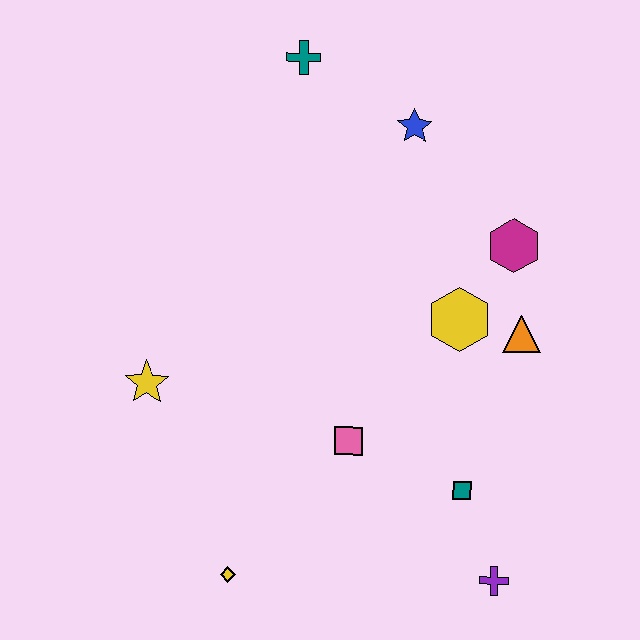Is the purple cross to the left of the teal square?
No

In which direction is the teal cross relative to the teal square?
The teal cross is above the teal square.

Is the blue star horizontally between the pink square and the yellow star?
No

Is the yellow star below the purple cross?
No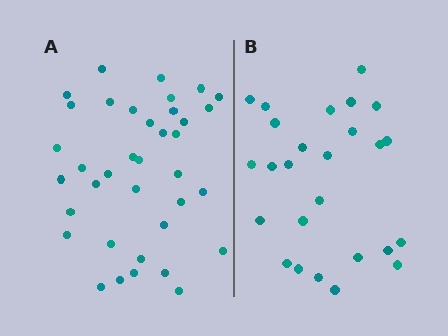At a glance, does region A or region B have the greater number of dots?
Region A (the left region) has more dots.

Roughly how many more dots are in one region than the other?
Region A has roughly 12 or so more dots than region B.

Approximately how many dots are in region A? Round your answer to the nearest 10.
About 40 dots. (The exact count is 37, which rounds to 40.)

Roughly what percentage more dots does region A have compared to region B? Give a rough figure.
About 40% more.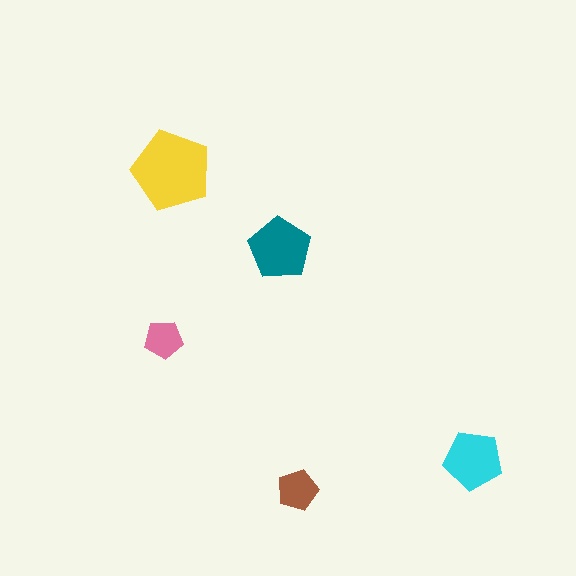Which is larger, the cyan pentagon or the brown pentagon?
The cyan one.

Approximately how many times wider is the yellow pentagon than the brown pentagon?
About 2 times wider.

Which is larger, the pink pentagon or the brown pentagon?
The brown one.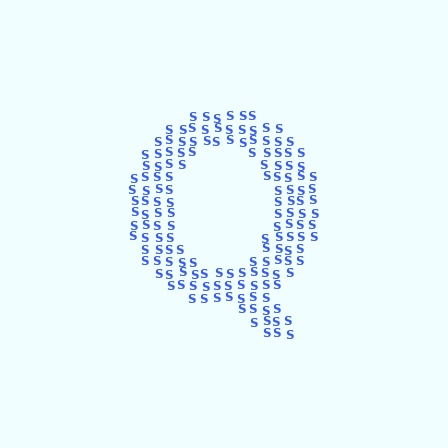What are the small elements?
The small elements are letter S's.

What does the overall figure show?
The overall figure shows the letter Q.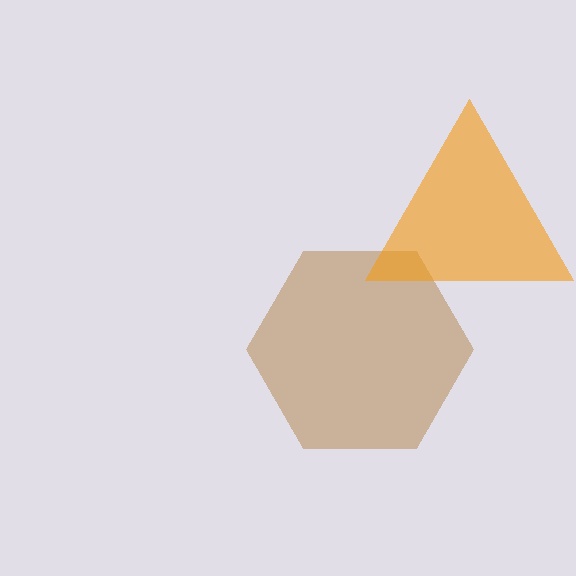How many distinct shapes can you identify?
There are 2 distinct shapes: a brown hexagon, an orange triangle.